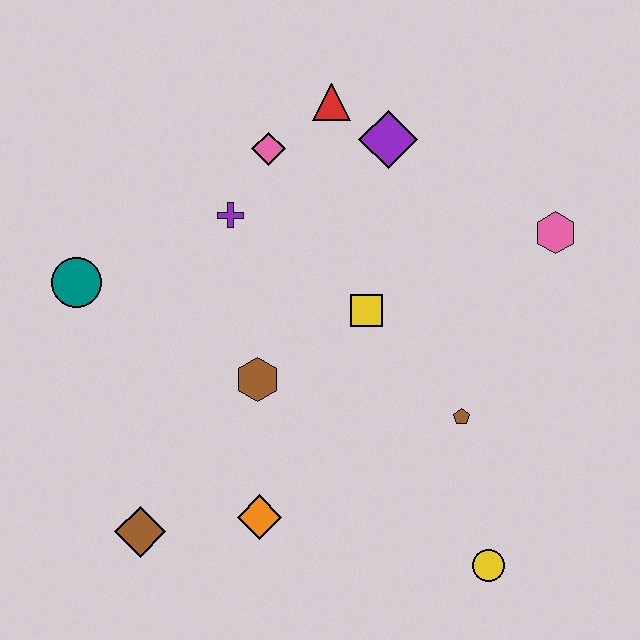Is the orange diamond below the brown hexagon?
Yes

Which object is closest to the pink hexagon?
The purple diamond is closest to the pink hexagon.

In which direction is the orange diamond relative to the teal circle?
The orange diamond is below the teal circle.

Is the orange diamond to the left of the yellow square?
Yes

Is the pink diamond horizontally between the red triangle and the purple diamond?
No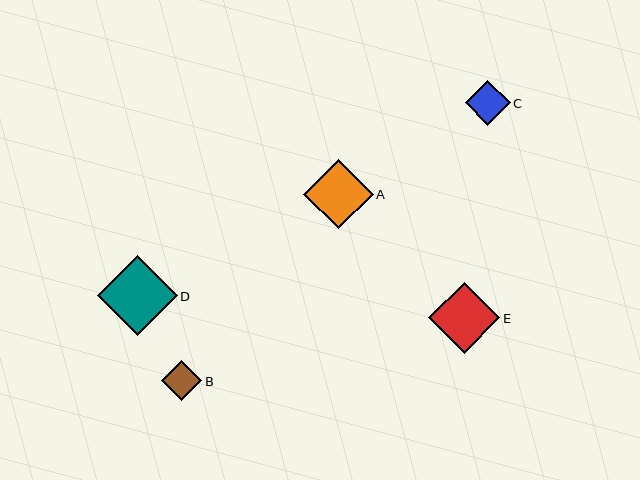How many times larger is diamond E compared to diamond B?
Diamond E is approximately 1.8 times the size of diamond B.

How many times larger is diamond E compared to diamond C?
Diamond E is approximately 1.6 times the size of diamond C.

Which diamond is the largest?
Diamond D is the largest with a size of approximately 80 pixels.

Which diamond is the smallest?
Diamond B is the smallest with a size of approximately 40 pixels.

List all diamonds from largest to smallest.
From largest to smallest: D, E, A, C, B.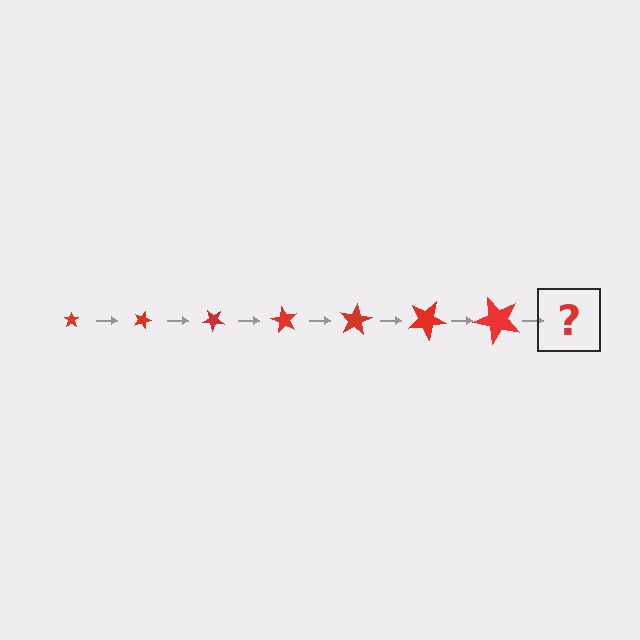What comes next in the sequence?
The next element should be a star, larger than the previous one and rotated 140 degrees from the start.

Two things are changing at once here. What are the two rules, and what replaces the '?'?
The two rules are that the star grows larger each step and it rotates 20 degrees each step. The '?' should be a star, larger than the previous one and rotated 140 degrees from the start.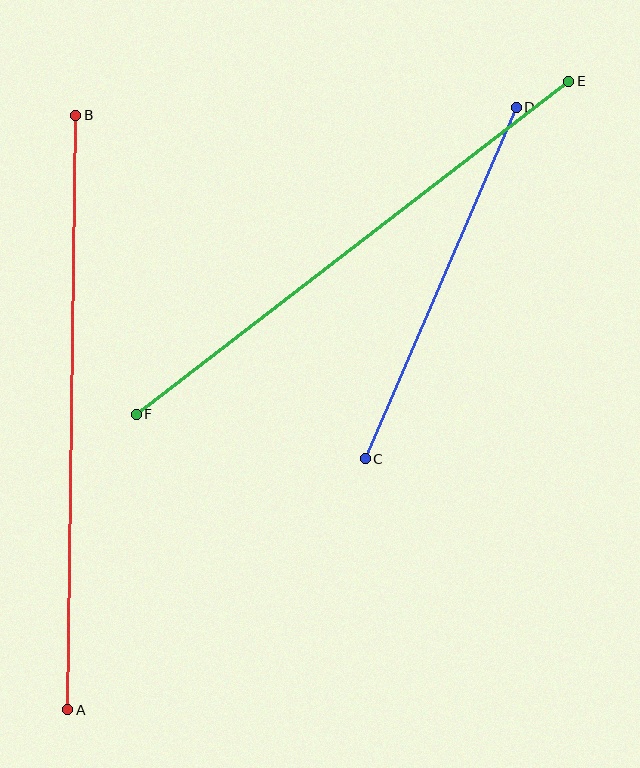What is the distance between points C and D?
The distance is approximately 382 pixels.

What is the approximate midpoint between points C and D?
The midpoint is at approximately (441, 283) pixels.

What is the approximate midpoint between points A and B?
The midpoint is at approximately (72, 413) pixels.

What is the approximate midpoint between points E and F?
The midpoint is at approximately (352, 248) pixels.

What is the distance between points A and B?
The distance is approximately 595 pixels.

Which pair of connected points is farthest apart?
Points A and B are farthest apart.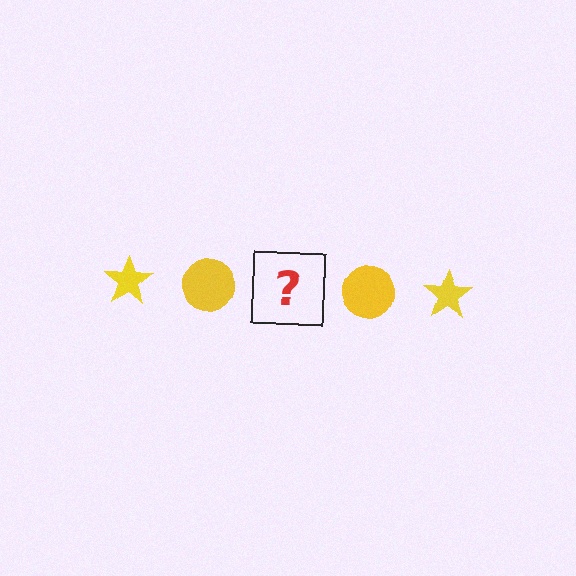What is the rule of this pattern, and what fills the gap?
The rule is that the pattern cycles through star, circle shapes in yellow. The gap should be filled with a yellow star.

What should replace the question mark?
The question mark should be replaced with a yellow star.